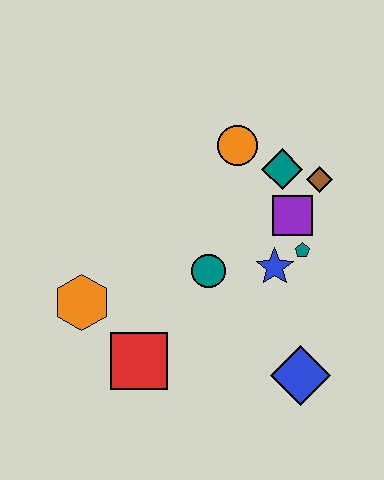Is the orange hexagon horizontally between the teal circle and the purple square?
No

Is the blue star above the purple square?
No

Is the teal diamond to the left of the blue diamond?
Yes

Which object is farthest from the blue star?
The orange hexagon is farthest from the blue star.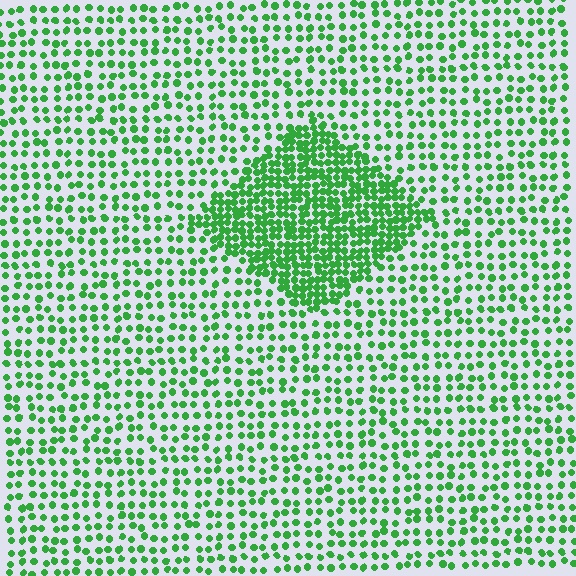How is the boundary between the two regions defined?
The boundary is defined by a change in element density (approximately 2.3x ratio). All elements are the same color, size, and shape.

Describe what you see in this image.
The image contains small green elements arranged at two different densities. A diamond-shaped region is visible where the elements are more densely packed than the surrounding area.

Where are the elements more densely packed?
The elements are more densely packed inside the diamond boundary.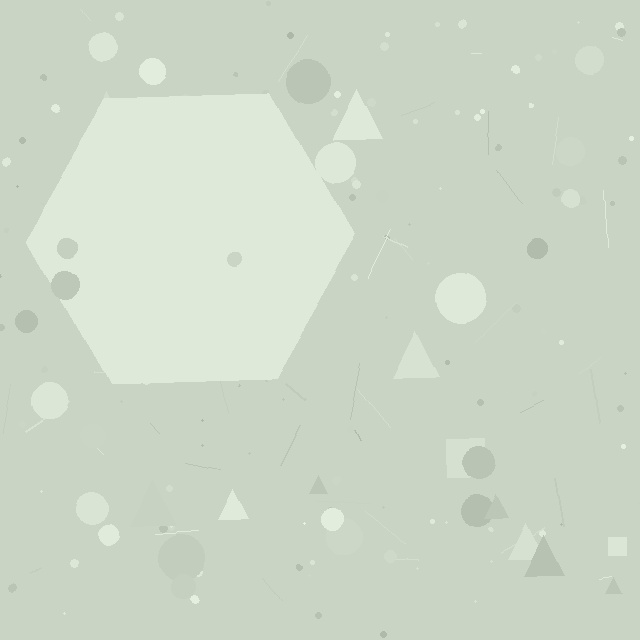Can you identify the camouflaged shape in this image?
The camouflaged shape is a hexagon.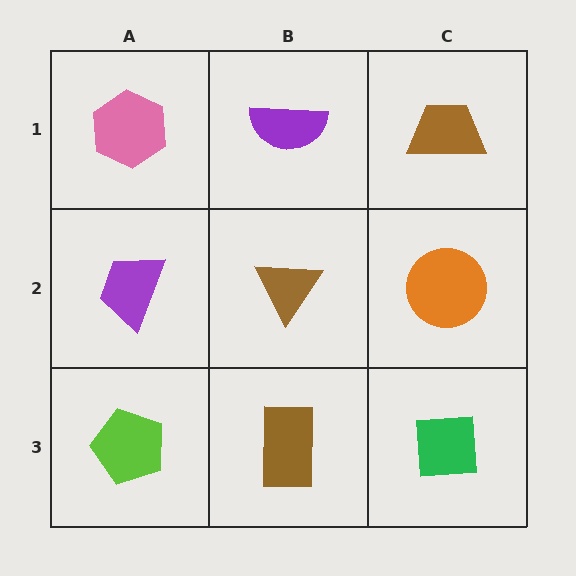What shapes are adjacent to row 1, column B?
A brown triangle (row 2, column B), a pink hexagon (row 1, column A), a brown trapezoid (row 1, column C).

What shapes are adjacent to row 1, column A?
A purple trapezoid (row 2, column A), a purple semicircle (row 1, column B).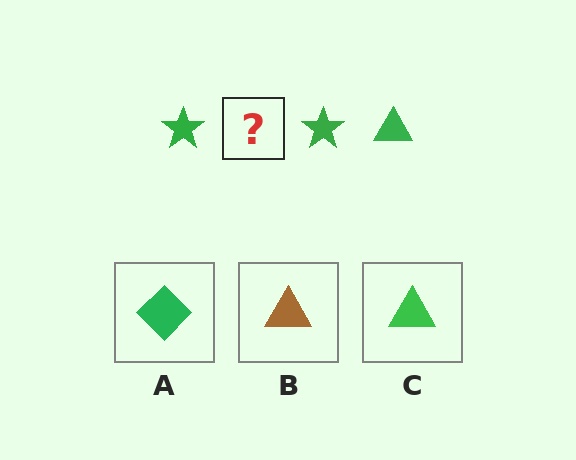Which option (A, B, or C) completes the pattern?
C.